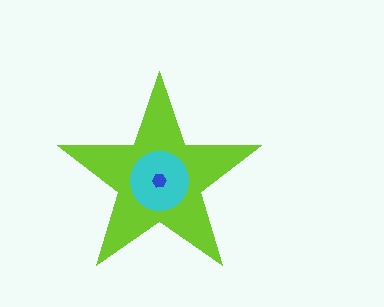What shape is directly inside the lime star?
The cyan circle.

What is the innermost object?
The blue hexagon.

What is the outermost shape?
The lime star.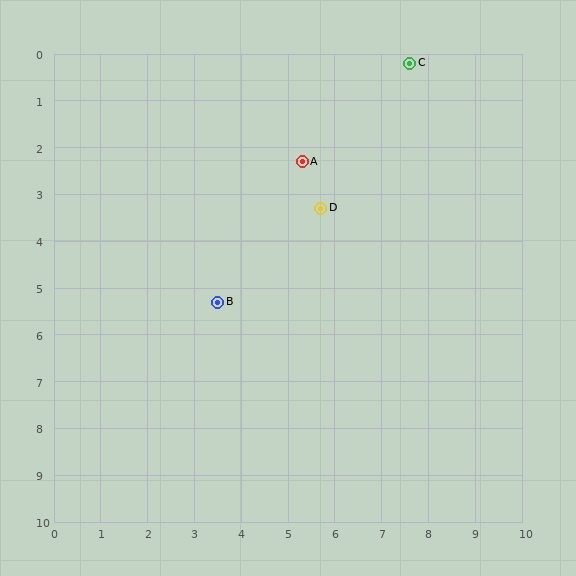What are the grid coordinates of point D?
Point D is at approximately (5.7, 3.3).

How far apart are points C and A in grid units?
Points C and A are about 3.1 grid units apart.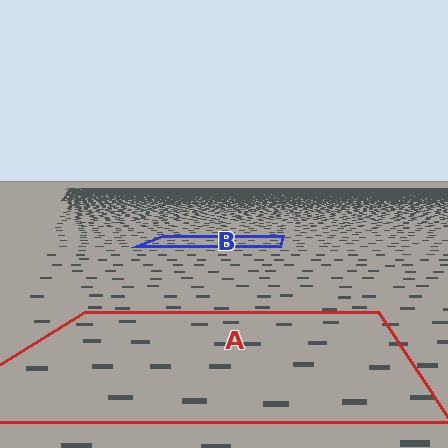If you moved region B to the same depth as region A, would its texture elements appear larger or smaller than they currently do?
They would appear larger. At a closer depth, the same texture elements are projected at a bigger on-screen size.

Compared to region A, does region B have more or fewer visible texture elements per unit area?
Region B has more texture elements per unit area — they are packed more densely because it is farther away.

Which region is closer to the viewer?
Region A is closer. The texture elements there are larger and more spread out.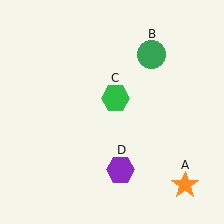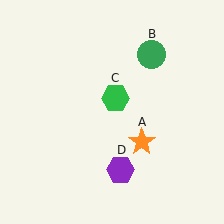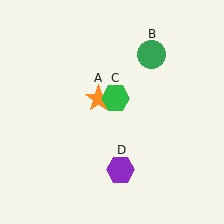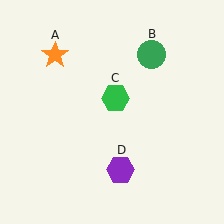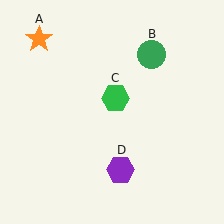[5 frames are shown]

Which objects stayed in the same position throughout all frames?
Green circle (object B) and green hexagon (object C) and purple hexagon (object D) remained stationary.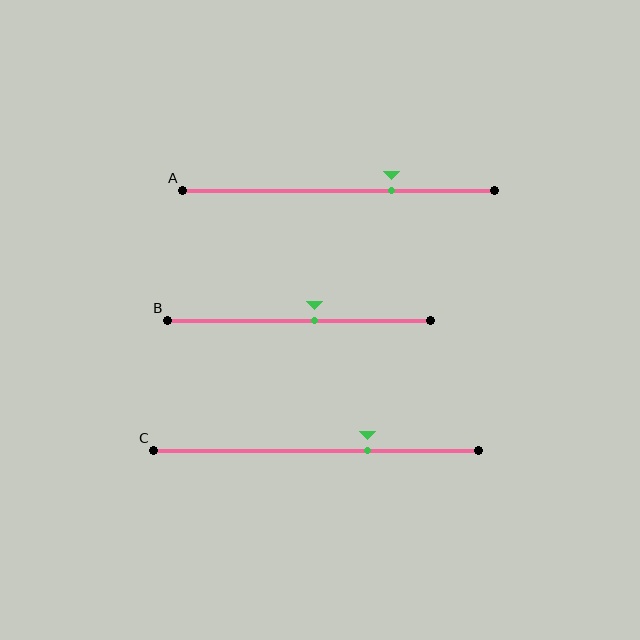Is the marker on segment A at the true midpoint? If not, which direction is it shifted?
No, the marker on segment A is shifted to the right by about 17% of the segment length.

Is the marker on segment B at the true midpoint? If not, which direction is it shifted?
No, the marker on segment B is shifted to the right by about 6% of the segment length.